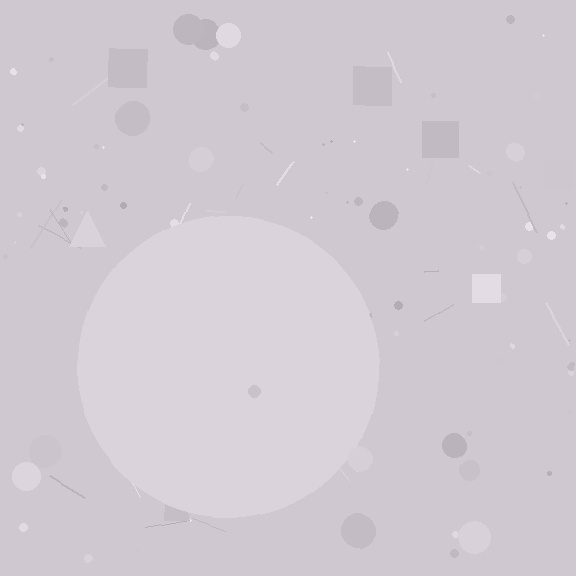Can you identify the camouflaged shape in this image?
The camouflaged shape is a circle.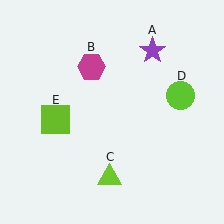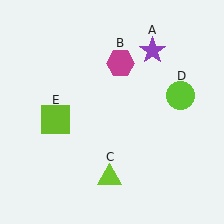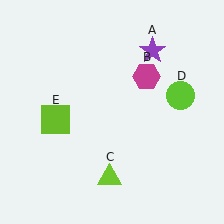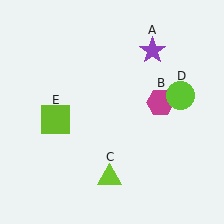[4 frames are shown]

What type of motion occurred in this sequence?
The magenta hexagon (object B) rotated clockwise around the center of the scene.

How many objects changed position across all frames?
1 object changed position: magenta hexagon (object B).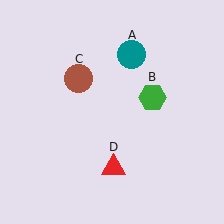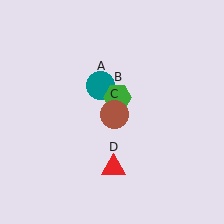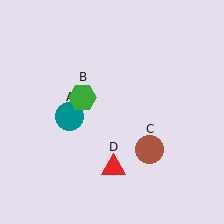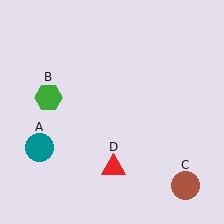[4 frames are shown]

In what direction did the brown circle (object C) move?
The brown circle (object C) moved down and to the right.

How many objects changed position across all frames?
3 objects changed position: teal circle (object A), green hexagon (object B), brown circle (object C).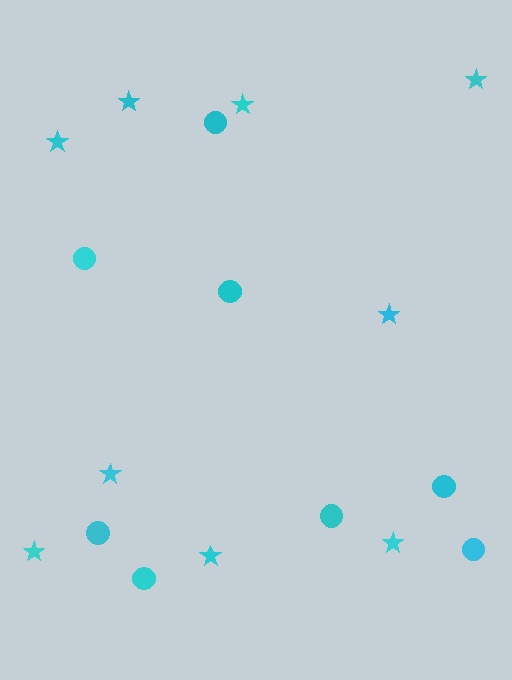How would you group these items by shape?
There are 2 groups: one group of stars (9) and one group of circles (8).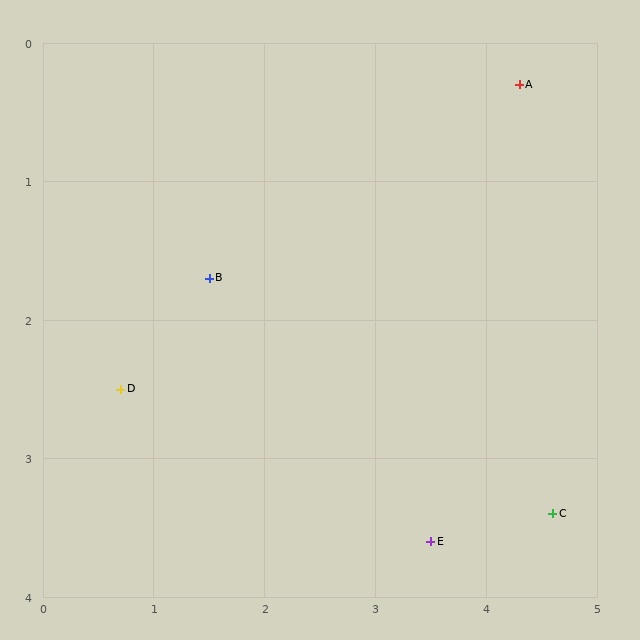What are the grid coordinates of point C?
Point C is at approximately (4.6, 3.4).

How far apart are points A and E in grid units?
Points A and E are about 3.4 grid units apart.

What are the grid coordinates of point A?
Point A is at approximately (4.3, 0.3).